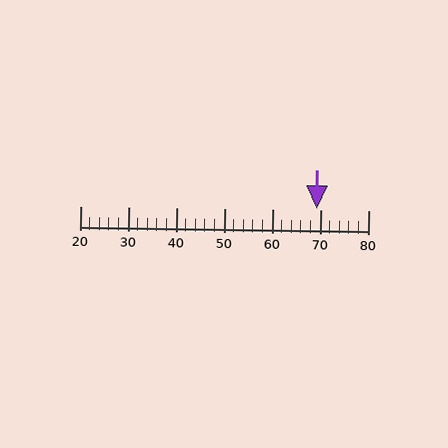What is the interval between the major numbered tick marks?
The major tick marks are spaced 10 units apart.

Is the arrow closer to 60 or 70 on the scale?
The arrow is closer to 70.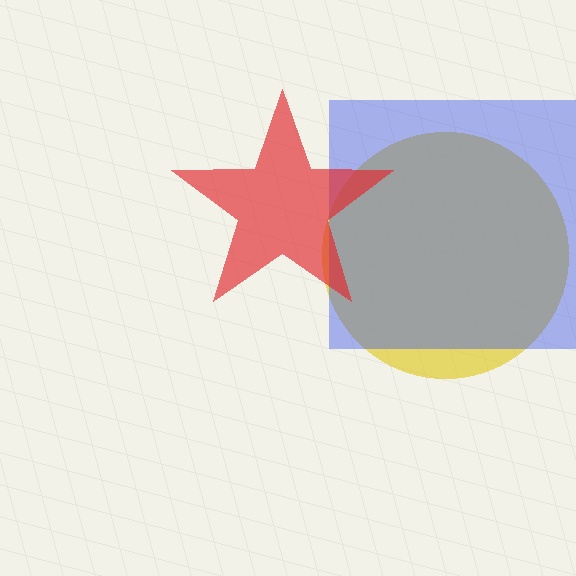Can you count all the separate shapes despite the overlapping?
Yes, there are 3 separate shapes.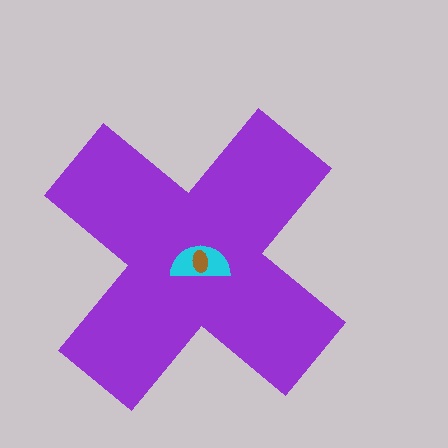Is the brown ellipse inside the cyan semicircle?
Yes.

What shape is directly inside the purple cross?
The cyan semicircle.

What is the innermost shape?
The brown ellipse.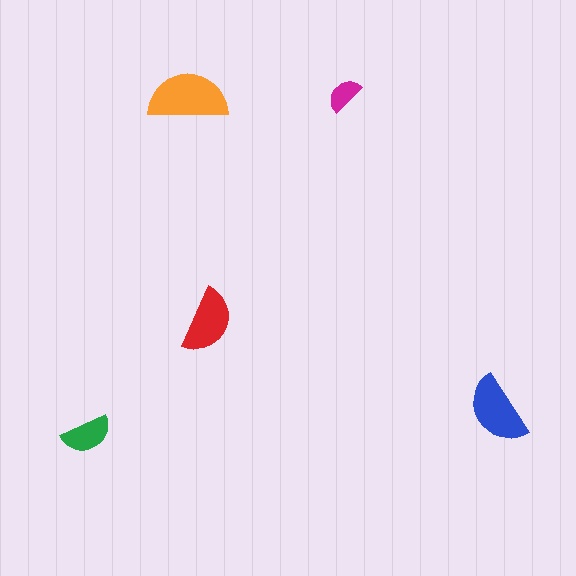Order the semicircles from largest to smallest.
the orange one, the blue one, the red one, the green one, the magenta one.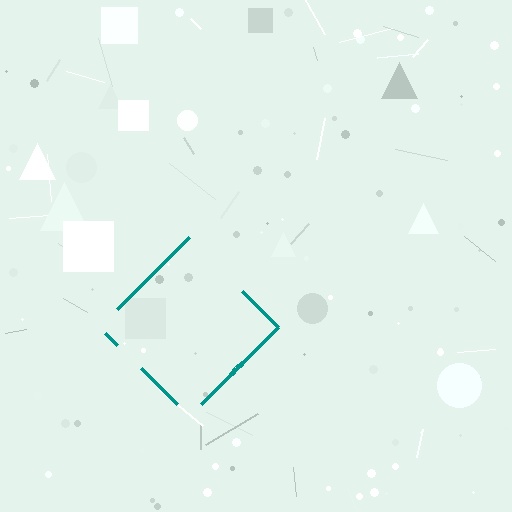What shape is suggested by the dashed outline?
The dashed outline suggests a diamond.